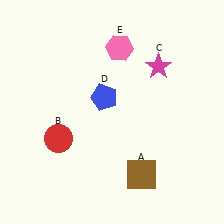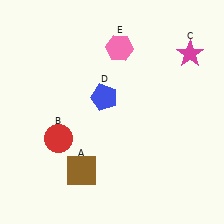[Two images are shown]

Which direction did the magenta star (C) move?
The magenta star (C) moved right.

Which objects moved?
The objects that moved are: the brown square (A), the magenta star (C).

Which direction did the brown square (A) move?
The brown square (A) moved left.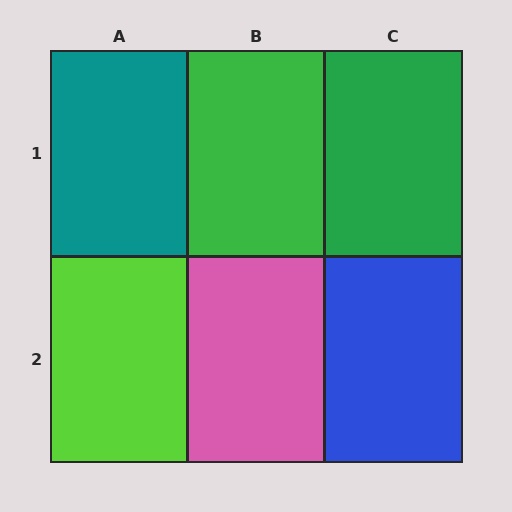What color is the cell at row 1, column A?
Teal.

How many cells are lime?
1 cell is lime.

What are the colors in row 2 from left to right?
Lime, pink, blue.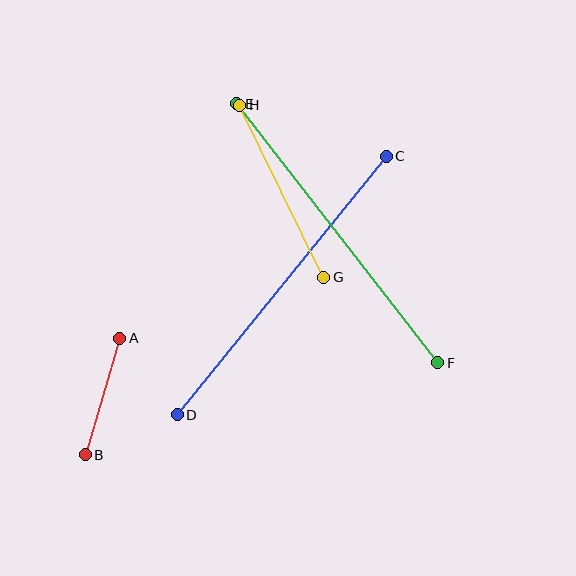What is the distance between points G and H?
The distance is approximately 192 pixels.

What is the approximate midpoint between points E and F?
The midpoint is at approximately (337, 233) pixels.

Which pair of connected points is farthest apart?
Points C and D are farthest apart.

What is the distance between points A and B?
The distance is approximately 122 pixels.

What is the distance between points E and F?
The distance is approximately 328 pixels.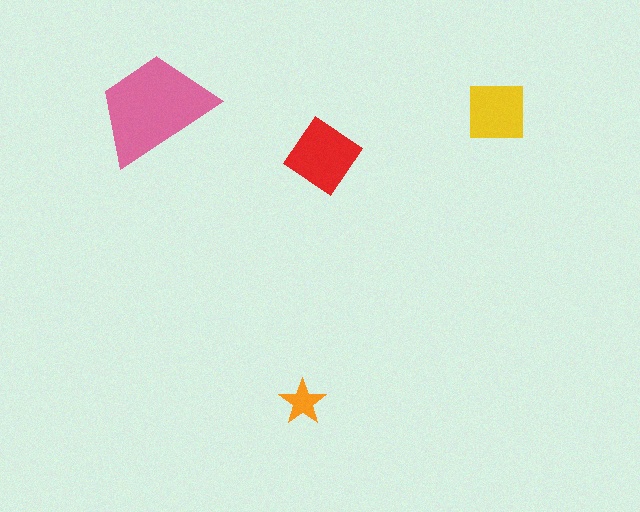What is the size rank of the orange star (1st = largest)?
4th.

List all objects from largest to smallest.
The pink trapezoid, the red diamond, the yellow square, the orange star.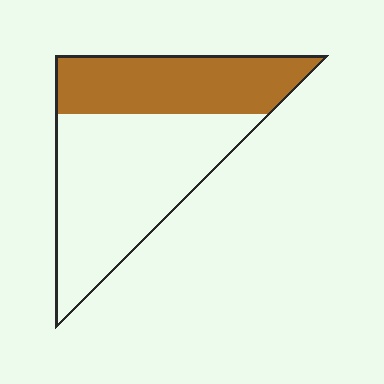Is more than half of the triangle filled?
No.